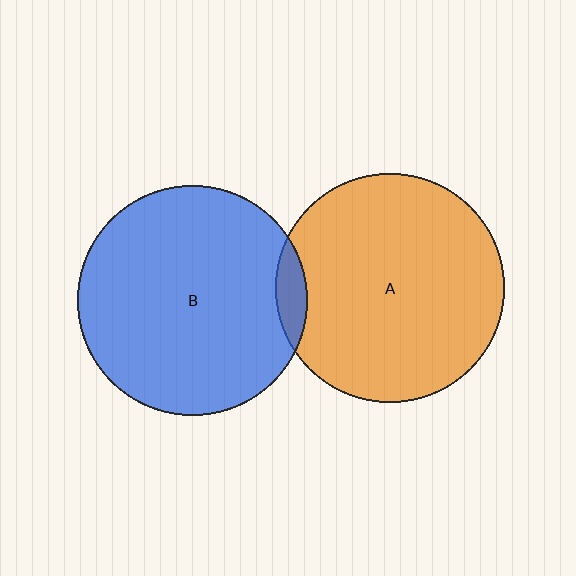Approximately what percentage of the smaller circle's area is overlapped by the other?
Approximately 5%.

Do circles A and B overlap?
Yes.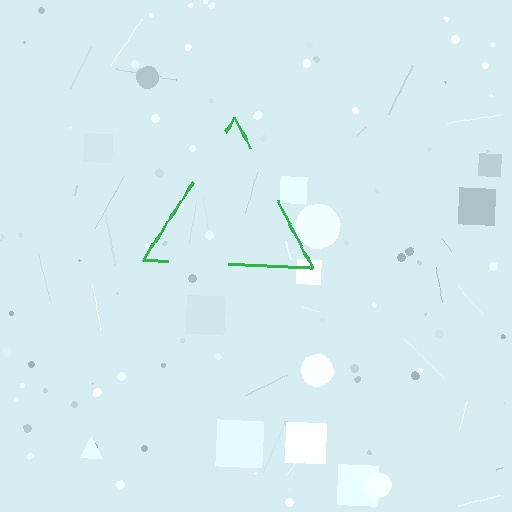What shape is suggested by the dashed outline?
The dashed outline suggests a triangle.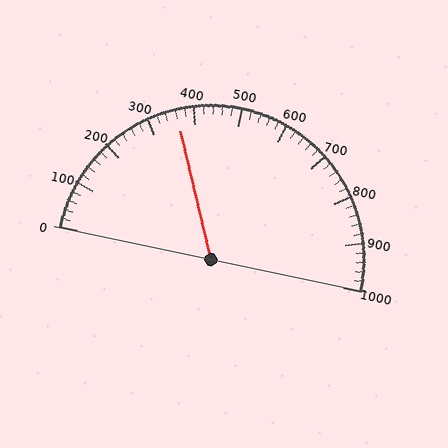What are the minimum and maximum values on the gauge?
The gauge ranges from 0 to 1000.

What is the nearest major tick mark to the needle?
The nearest major tick mark is 400.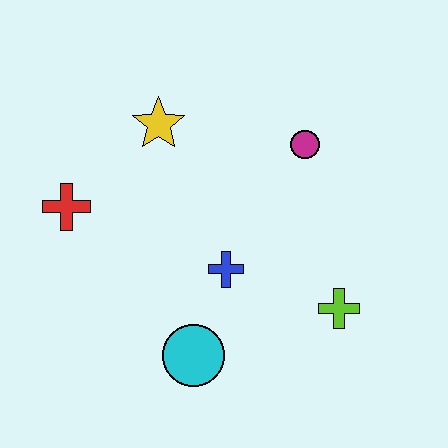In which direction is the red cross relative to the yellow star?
The red cross is to the left of the yellow star.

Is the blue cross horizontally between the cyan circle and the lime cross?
Yes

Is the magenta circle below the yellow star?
Yes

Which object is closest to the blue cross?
The cyan circle is closest to the blue cross.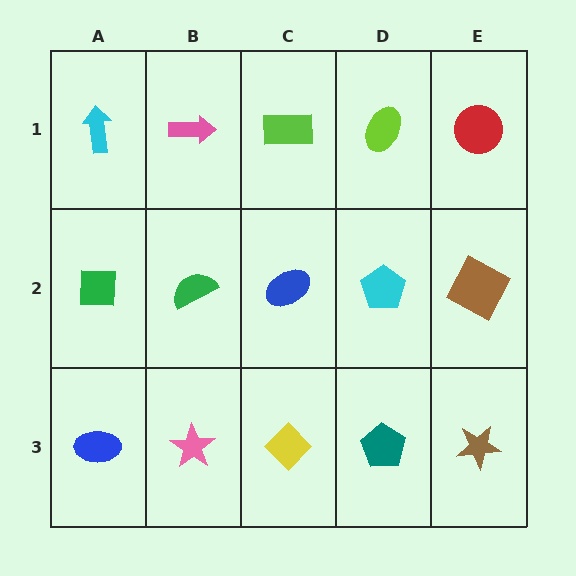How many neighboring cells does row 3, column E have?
2.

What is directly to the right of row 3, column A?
A pink star.